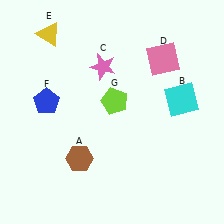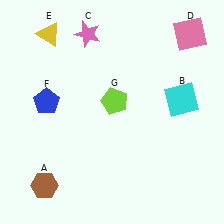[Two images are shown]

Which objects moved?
The objects that moved are: the brown hexagon (A), the pink star (C), the pink square (D).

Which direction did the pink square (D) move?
The pink square (D) moved right.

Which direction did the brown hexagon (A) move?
The brown hexagon (A) moved left.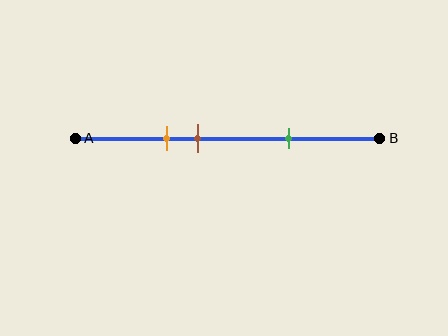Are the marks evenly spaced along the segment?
No, the marks are not evenly spaced.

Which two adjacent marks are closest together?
The orange and brown marks are the closest adjacent pair.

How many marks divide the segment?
There are 3 marks dividing the segment.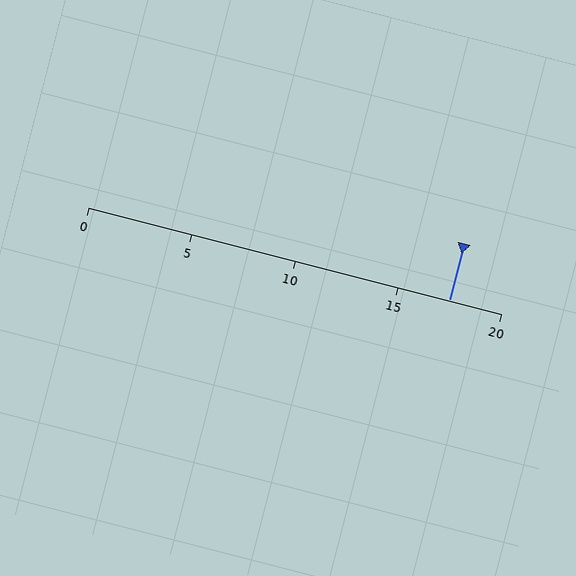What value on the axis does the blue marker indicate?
The marker indicates approximately 17.5.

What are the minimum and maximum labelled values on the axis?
The axis runs from 0 to 20.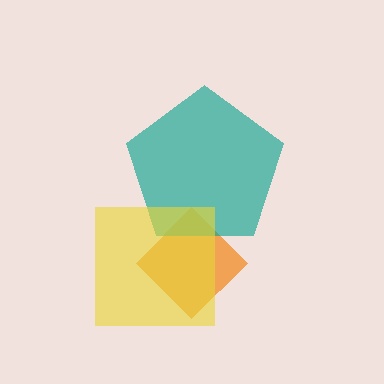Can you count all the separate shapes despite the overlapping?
Yes, there are 3 separate shapes.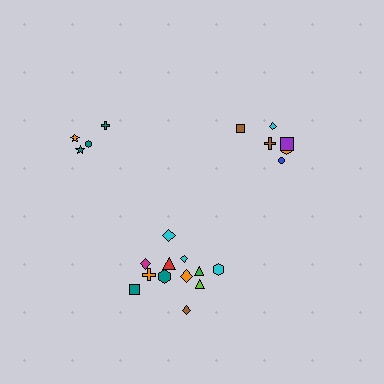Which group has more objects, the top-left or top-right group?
The top-right group.